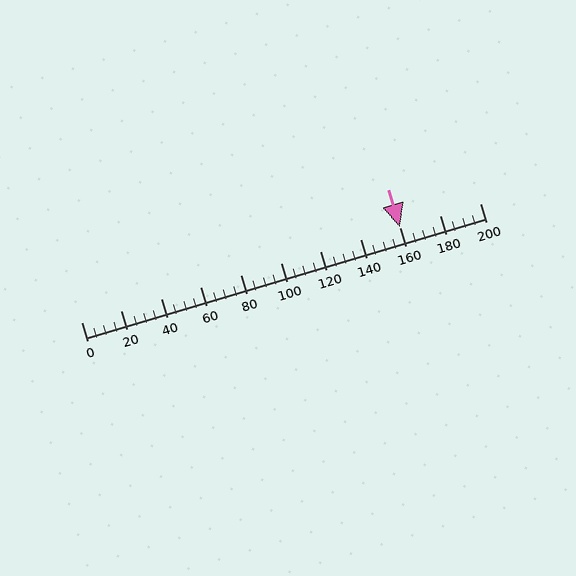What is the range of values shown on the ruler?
The ruler shows values from 0 to 200.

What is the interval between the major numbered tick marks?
The major tick marks are spaced 20 units apart.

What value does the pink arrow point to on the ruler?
The pink arrow points to approximately 160.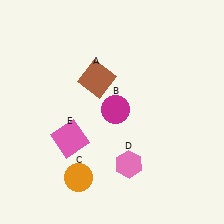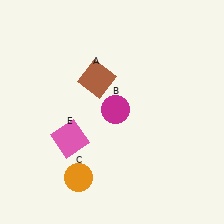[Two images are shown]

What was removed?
The pink hexagon (D) was removed in Image 2.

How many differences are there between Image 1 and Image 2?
There is 1 difference between the two images.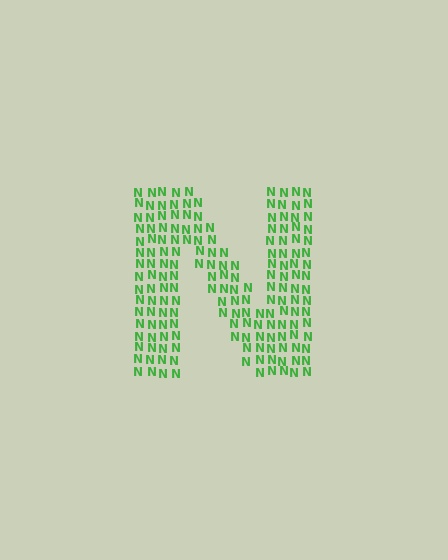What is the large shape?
The large shape is the letter N.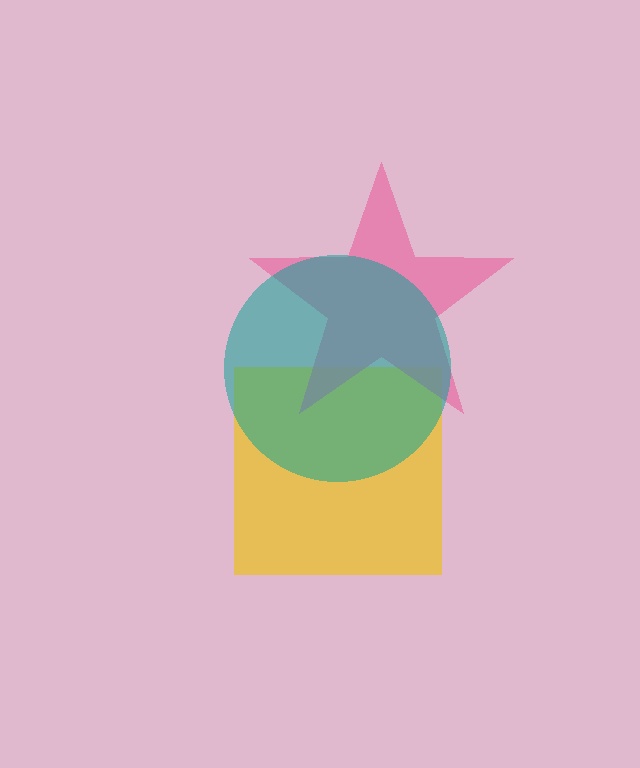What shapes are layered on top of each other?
The layered shapes are: a yellow square, a pink star, a teal circle.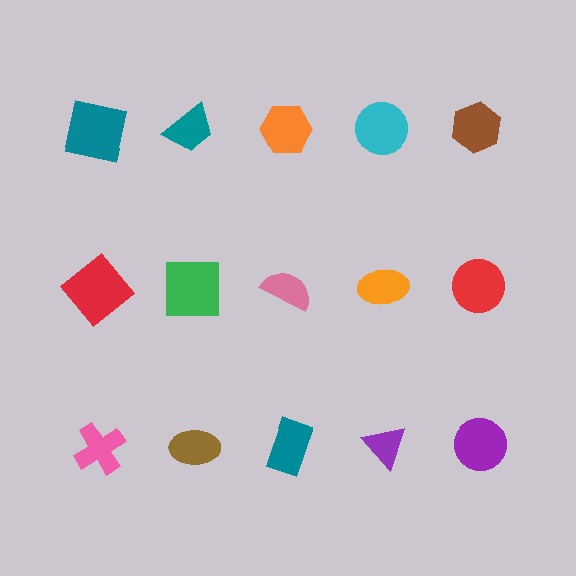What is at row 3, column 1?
A pink cross.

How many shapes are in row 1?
5 shapes.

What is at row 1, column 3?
An orange hexagon.